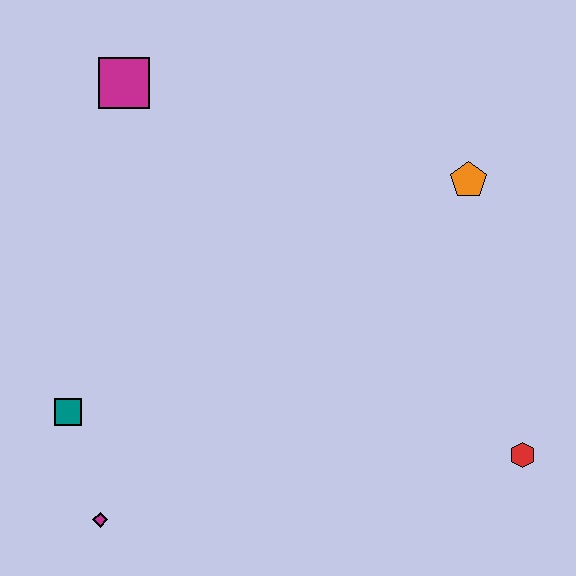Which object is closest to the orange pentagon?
The red hexagon is closest to the orange pentagon.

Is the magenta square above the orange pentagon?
Yes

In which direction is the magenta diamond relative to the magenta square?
The magenta diamond is below the magenta square.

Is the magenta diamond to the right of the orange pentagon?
No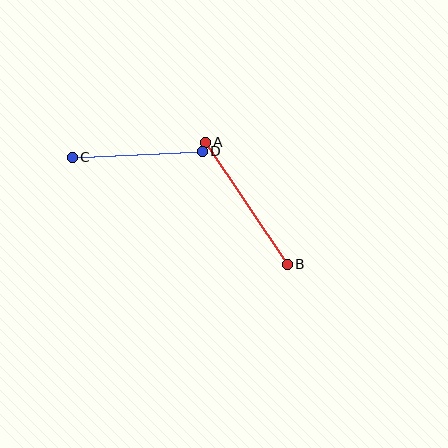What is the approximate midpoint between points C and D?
The midpoint is at approximately (137, 154) pixels.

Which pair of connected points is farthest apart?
Points A and B are farthest apart.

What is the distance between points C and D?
The distance is approximately 130 pixels.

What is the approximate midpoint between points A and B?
The midpoint is at approximately (246, 203) pixels.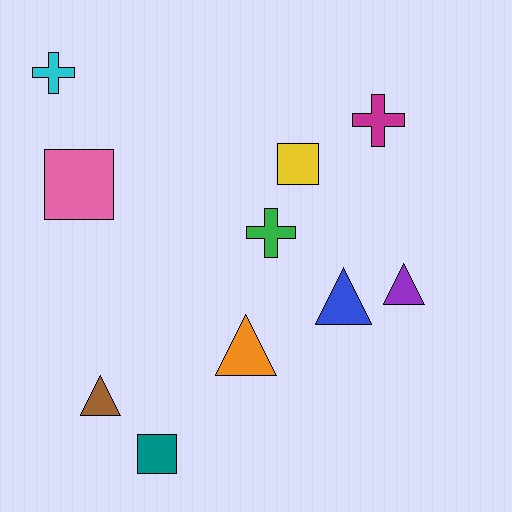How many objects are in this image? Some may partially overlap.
There are 10 objects.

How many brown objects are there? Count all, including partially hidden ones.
There is 1 brown object.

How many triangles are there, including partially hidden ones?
There are 4 triangles.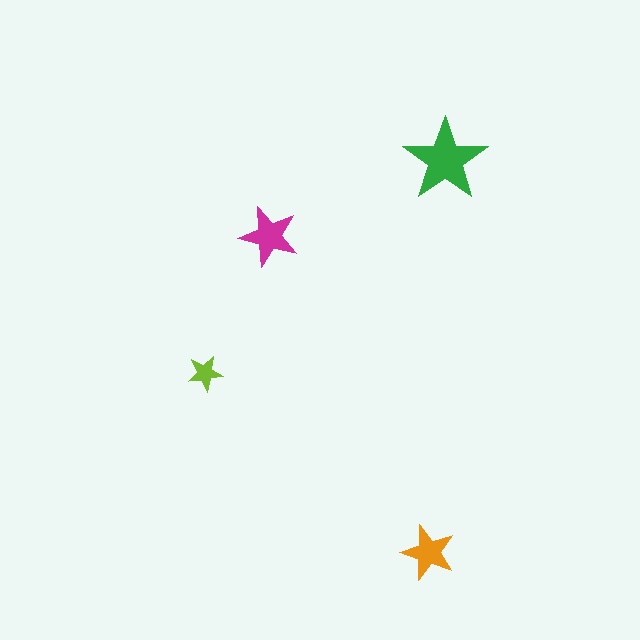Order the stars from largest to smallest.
the green one, the magenta one, the orange one, the lime one.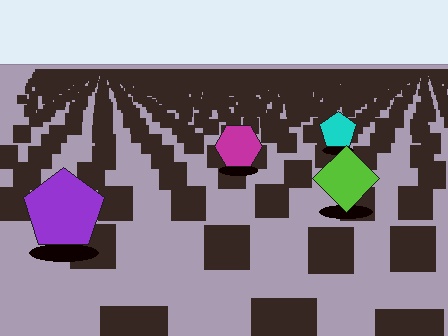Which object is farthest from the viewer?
The cyan pentagon is farthest from the viewer. It appears smaller and the ground texture around it is denser.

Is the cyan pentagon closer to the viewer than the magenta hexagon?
No. The magenta hexagon is closer — you can tell from the texture gradient: the ground texture is coarser near it.